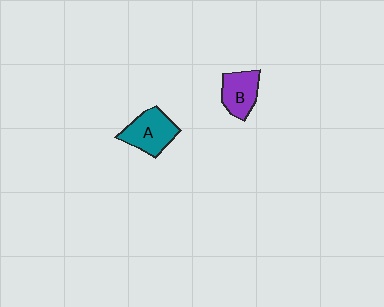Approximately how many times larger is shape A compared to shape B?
Approximately 1.2 times.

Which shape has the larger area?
Shape A (teal).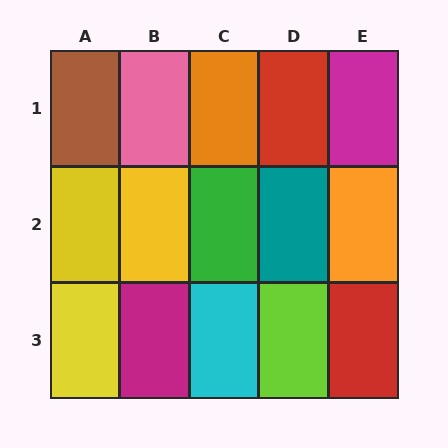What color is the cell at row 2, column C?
Green.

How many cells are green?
1 cell is green.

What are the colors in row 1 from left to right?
Brown, pink, orange, red, magenta.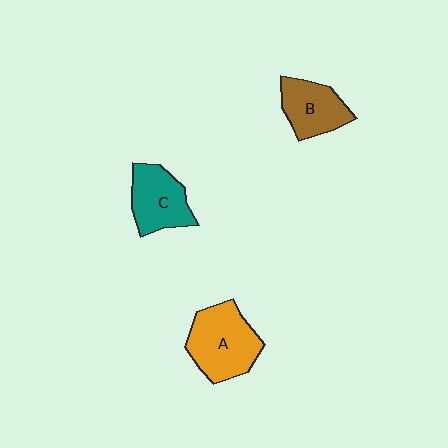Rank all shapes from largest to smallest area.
From largest to smallest: A (orange), C (teal), B (brown).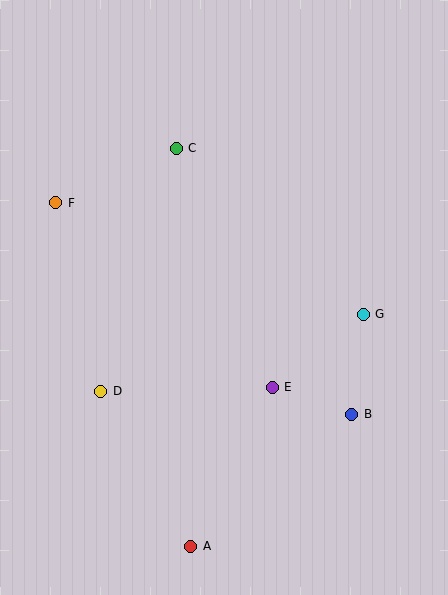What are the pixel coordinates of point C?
Point C is at (176, 148).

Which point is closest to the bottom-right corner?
Point B is closest to the bottom-right corner.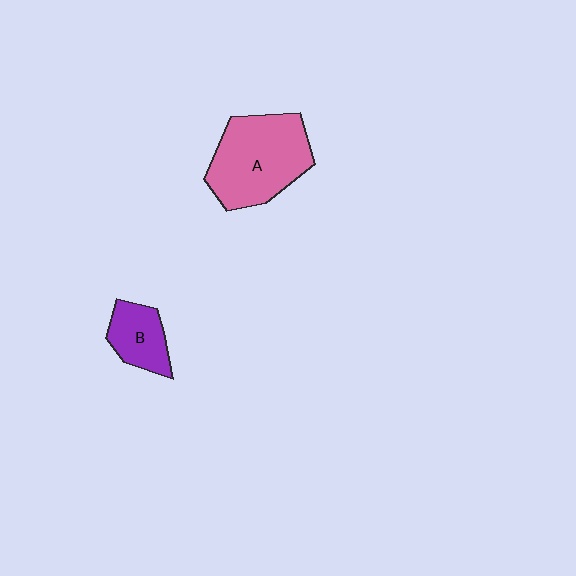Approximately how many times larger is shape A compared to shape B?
Approximately 2.2 times.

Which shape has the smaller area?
Shape B (purple).